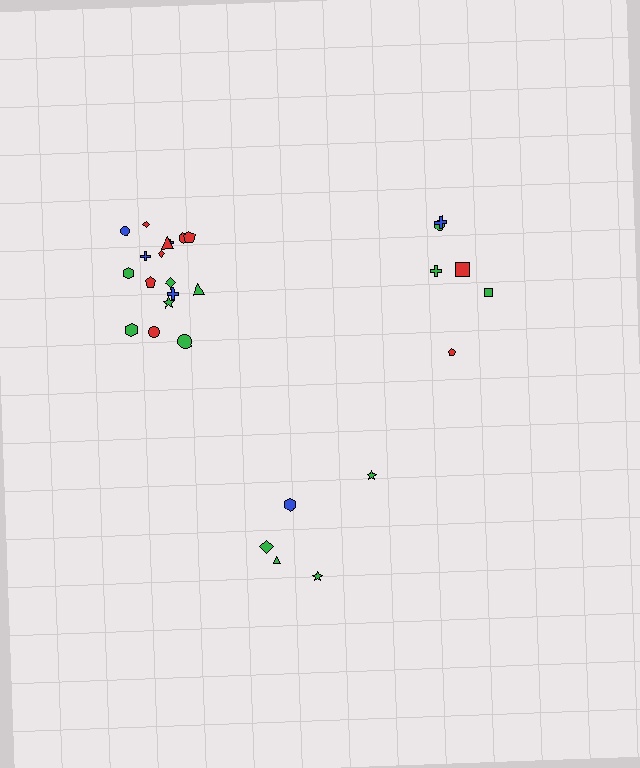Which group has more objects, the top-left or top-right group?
The top-left group.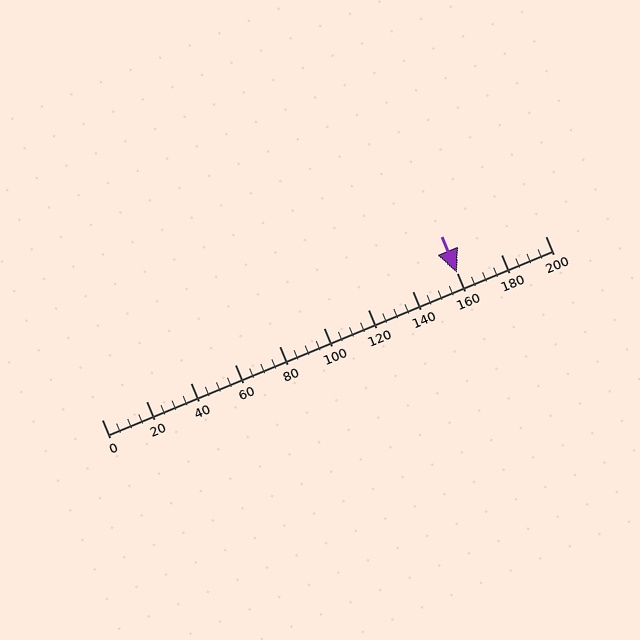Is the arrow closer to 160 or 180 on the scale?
The arrow is closer to 160.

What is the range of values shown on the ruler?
The ruler shows values from 0 to 200.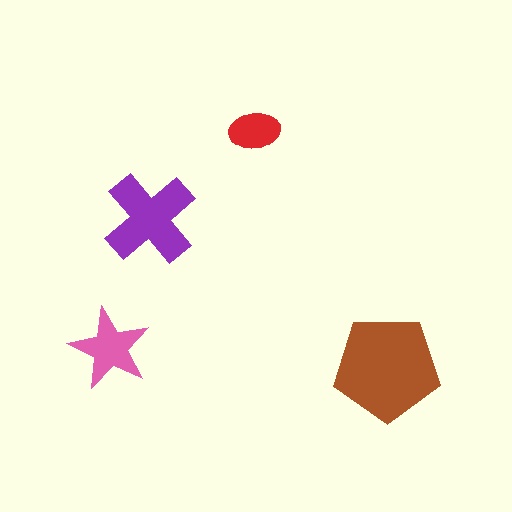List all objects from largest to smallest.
The brown pentagon, the purple cross, the pink star, the red ellipse.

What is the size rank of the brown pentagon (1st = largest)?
1st.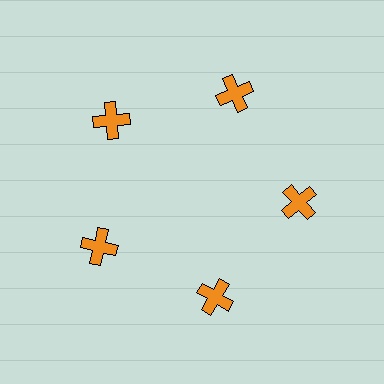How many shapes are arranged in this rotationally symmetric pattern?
There are 5 shapes, arranged in 5 groups of 1.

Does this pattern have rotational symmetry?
Yes, this pattern has 5-fold rotational symmetry. It looks the same after rotating 72 degrees around the center.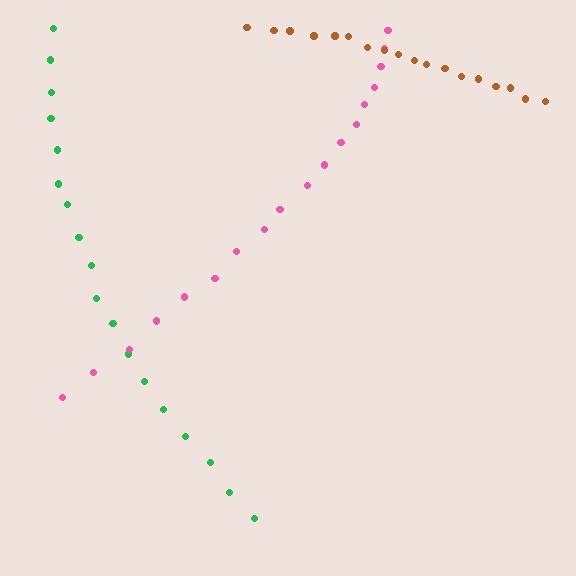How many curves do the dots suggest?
There are 3 distinct paths.